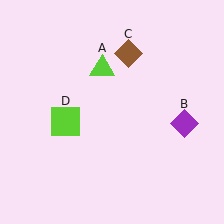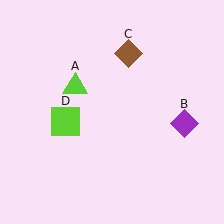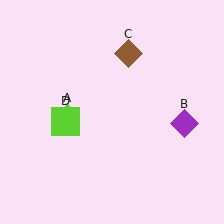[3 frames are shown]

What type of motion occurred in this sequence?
The lime triangle (object A) rotated counterclockwise around the center of the scene.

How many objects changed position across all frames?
1 object changed position: lime triangle (object A).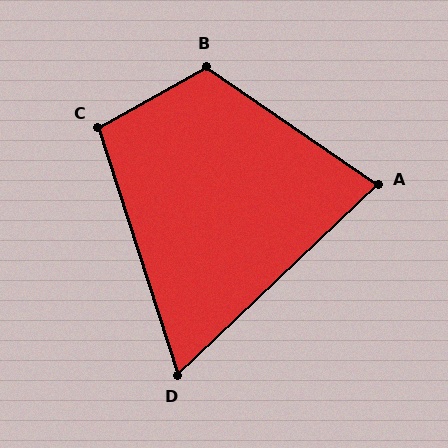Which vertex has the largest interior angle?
B, at approximately 116 degrees.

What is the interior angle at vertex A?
Approximately 78 degrees (acute).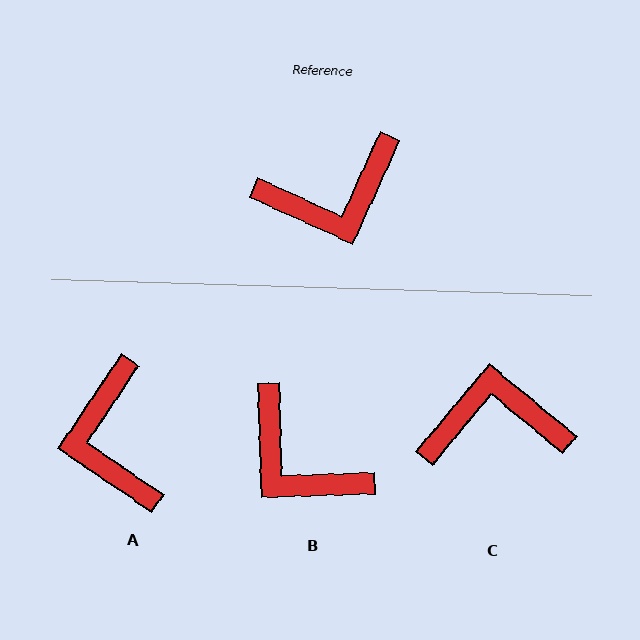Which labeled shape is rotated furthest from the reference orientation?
C, about 165 degrees away.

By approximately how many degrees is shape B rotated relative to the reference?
Approximately 64 degrees clockwise.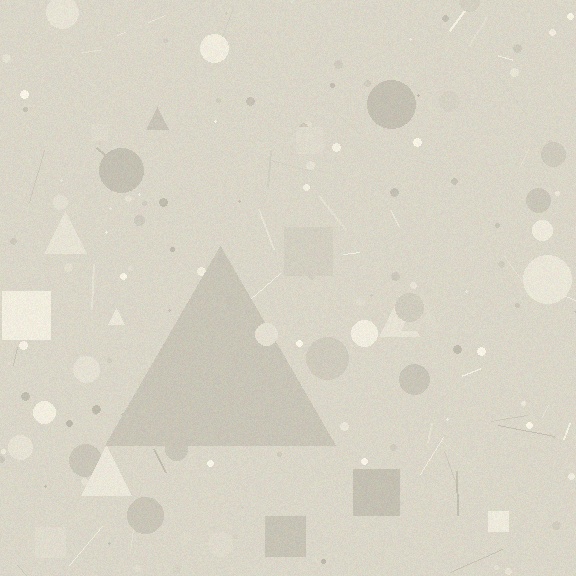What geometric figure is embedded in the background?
A triangle is embedded in the background.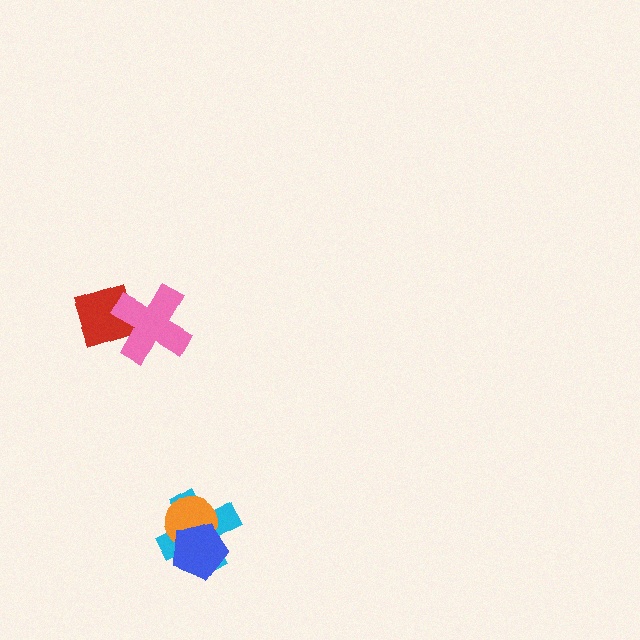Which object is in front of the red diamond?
The pink cross is in front of the red diamond.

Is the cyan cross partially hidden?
Yes, it is partially covered by another shape.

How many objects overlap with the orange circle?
2 objects overlap with the orange circle.